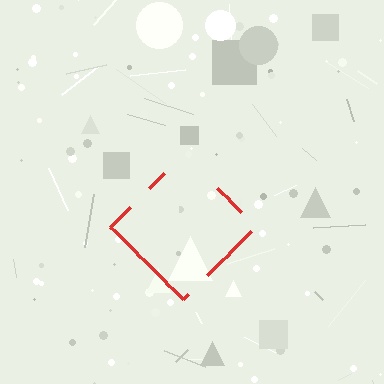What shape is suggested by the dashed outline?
The dashed outline suggests a diamond.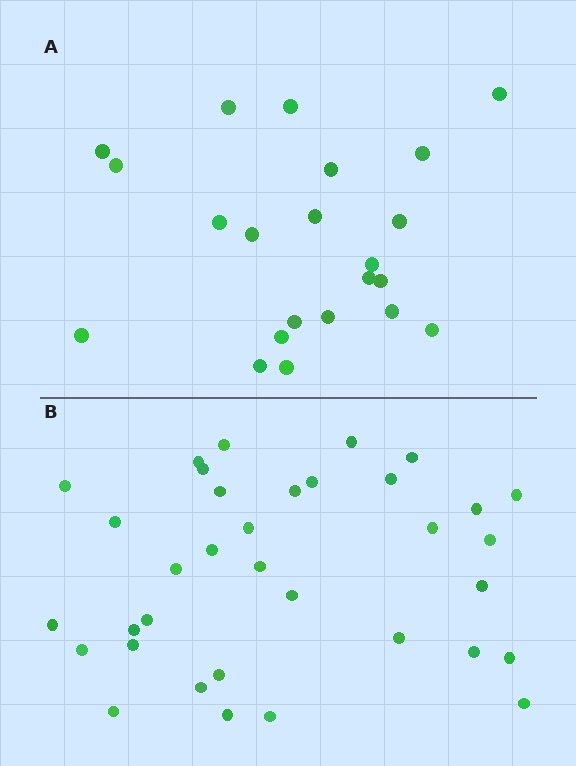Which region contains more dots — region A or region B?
Region B (the bottom region) has more dots.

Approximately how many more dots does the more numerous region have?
Region B has approximately 15 more dots than region A.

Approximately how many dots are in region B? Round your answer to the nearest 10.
About 40 dots. (The exact count is 35, which rounds to 40.)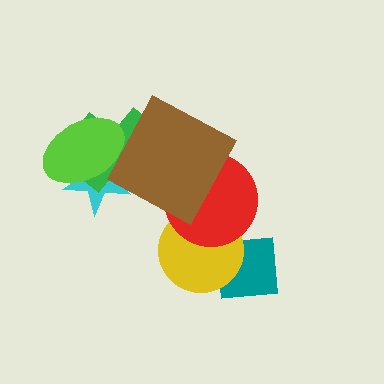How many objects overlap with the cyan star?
2 objects overlap with the cyan star.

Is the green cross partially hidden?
Yes, it is partially covered by another shape.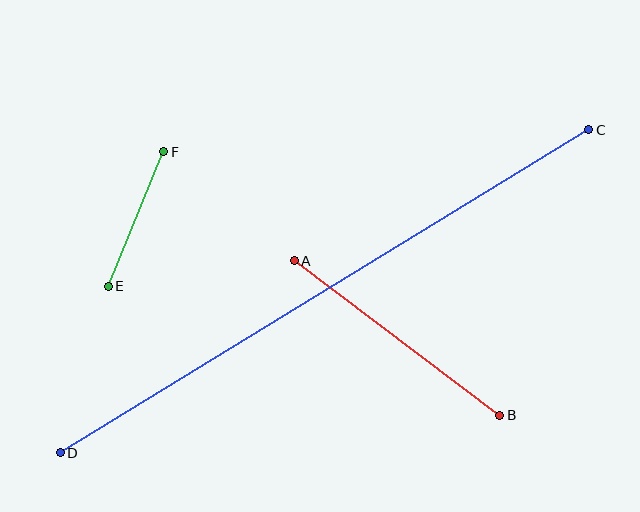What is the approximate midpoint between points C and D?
The midpoint is at approximately (325, 291) pixels.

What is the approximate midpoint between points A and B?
The midpoint is at approximately (397, 338) pixels.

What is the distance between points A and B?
The distance is approximately 257 pixels.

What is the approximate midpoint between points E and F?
The midpoint is at approximately (136, 219) pixels.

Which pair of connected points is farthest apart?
Points C and D are farthest apart.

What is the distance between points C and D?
The distance is approximately 619 pixels.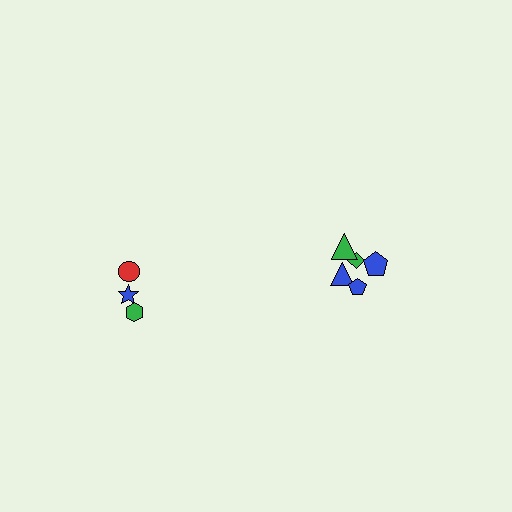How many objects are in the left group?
There are 3 objects.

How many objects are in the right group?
There are 5 objects.